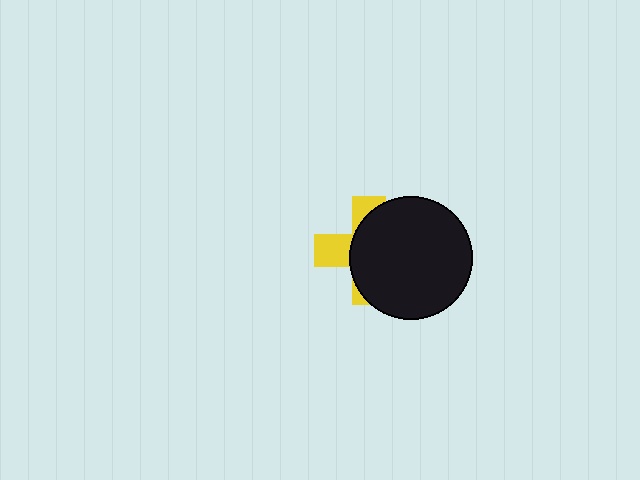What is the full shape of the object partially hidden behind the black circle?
The partially hidden object is a yellow cross.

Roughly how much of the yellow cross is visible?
A small part of it is visible (roughly 34%).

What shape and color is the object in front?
The object in front is a black circle.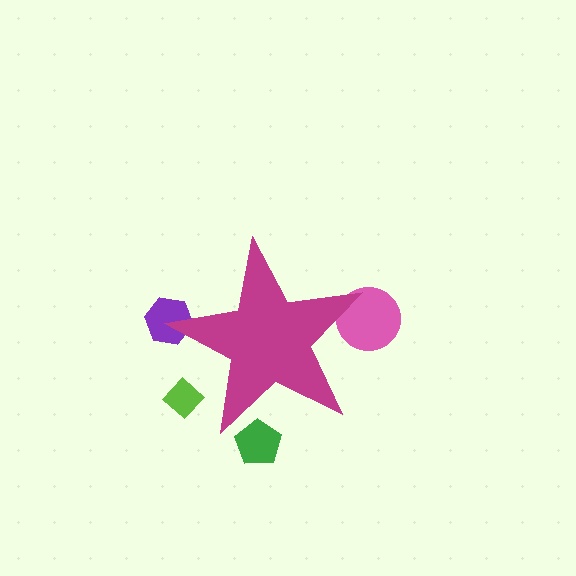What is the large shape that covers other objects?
A magenta star.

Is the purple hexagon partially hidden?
Yes, the purple hexagon is partially hidden behind the magenta star.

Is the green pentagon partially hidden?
Yes, the green pentagon is partially hidden behind the magenta star.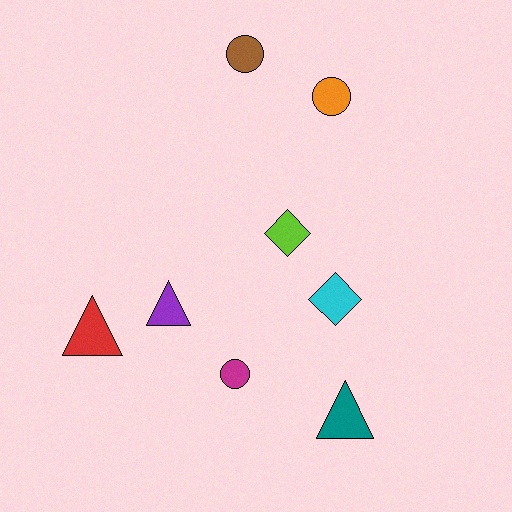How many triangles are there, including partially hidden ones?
There are 3 triangles.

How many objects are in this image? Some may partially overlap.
There are 8 objects.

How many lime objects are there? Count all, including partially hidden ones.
There is 1 lime object.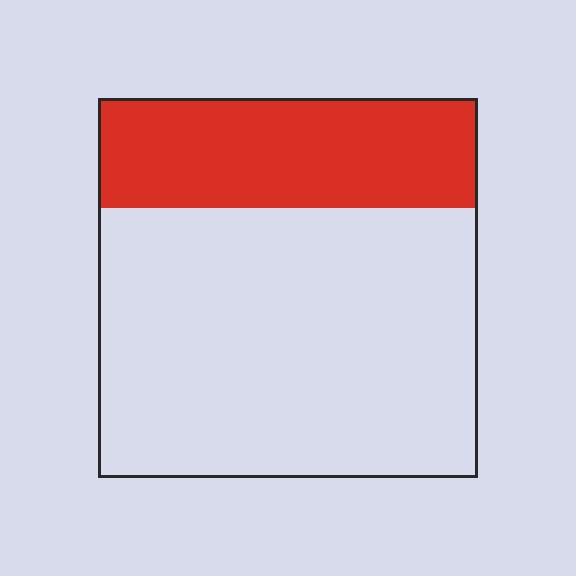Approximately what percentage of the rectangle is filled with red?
Approximately 30%.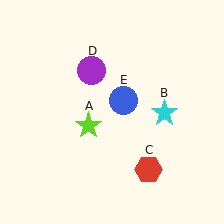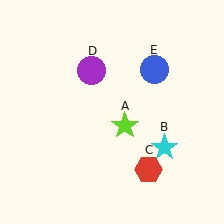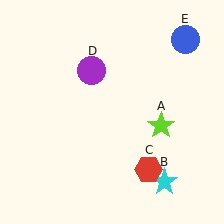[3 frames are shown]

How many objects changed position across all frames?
3 objects changed position: lime star (object A), cyan star (object B), blue circle (object E).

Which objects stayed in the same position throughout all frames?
Red hexagon (object C) and purple circle (object D) remained stationary.